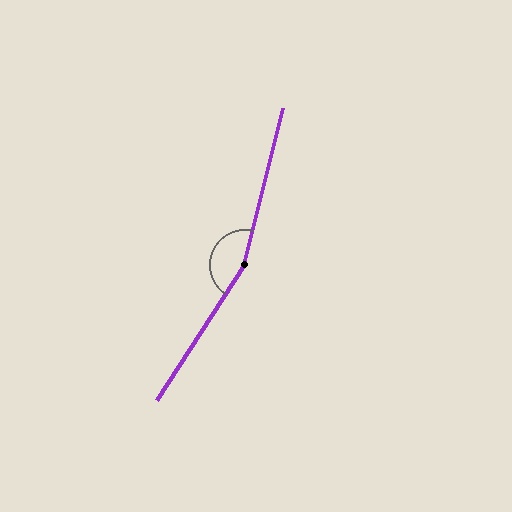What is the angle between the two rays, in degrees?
Approximately 161 degrees.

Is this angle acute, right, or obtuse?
It is obtuse.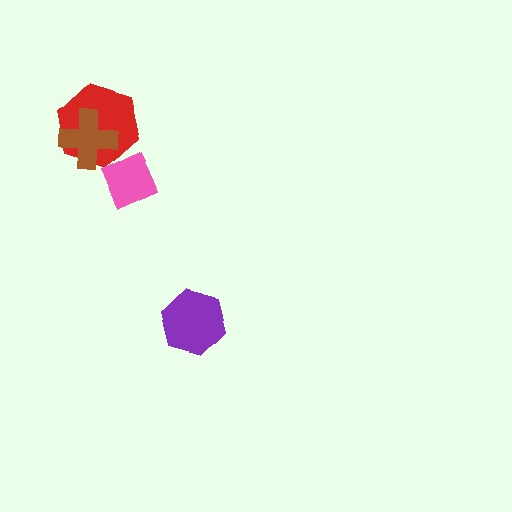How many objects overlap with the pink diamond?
1 object overlaps with the pink diamond.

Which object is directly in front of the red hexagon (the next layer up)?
The pink diamond is directly in front of the red hexagon.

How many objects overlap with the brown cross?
1 object overlaps with the brown cross.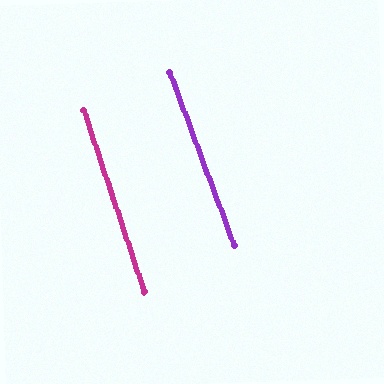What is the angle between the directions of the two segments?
Approximately 2 degrees.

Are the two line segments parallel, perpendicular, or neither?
Parallel — their directions differ by only 1.9°.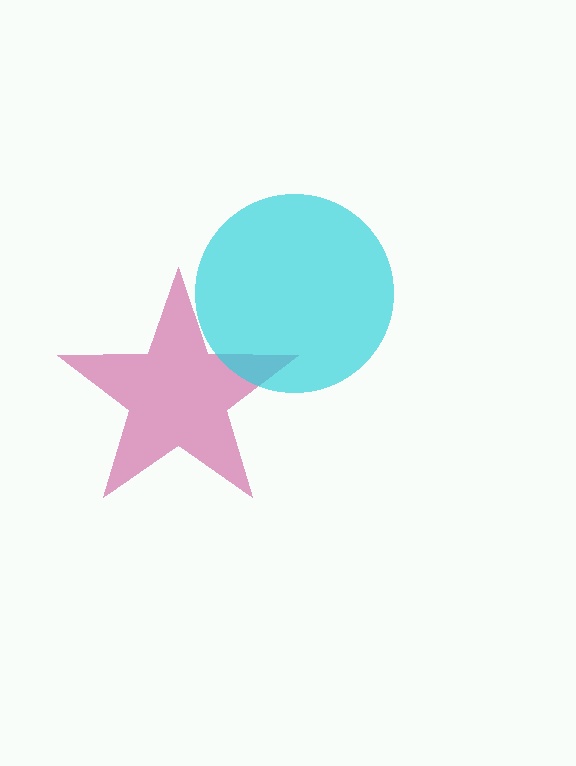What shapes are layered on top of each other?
The layered shapes are: a magenta star, a cyan circle.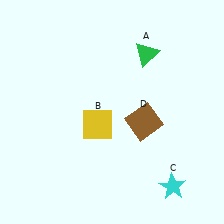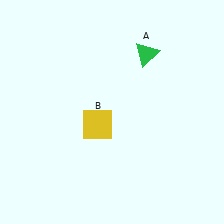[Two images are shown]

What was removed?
The cyan star (C), the brown square (D) were removed in Image 2.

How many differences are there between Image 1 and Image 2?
There are 2 differences between the two images.